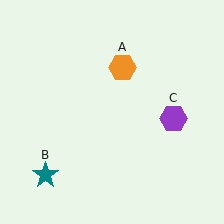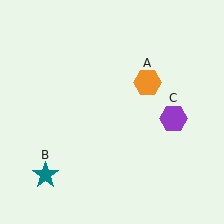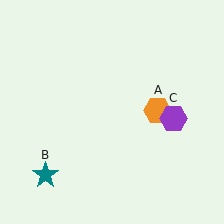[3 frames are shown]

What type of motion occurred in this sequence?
The orange hexagon (object A) rotated clockwise around the center of the scene.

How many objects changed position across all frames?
1 object changed position: orange hexagon (object A).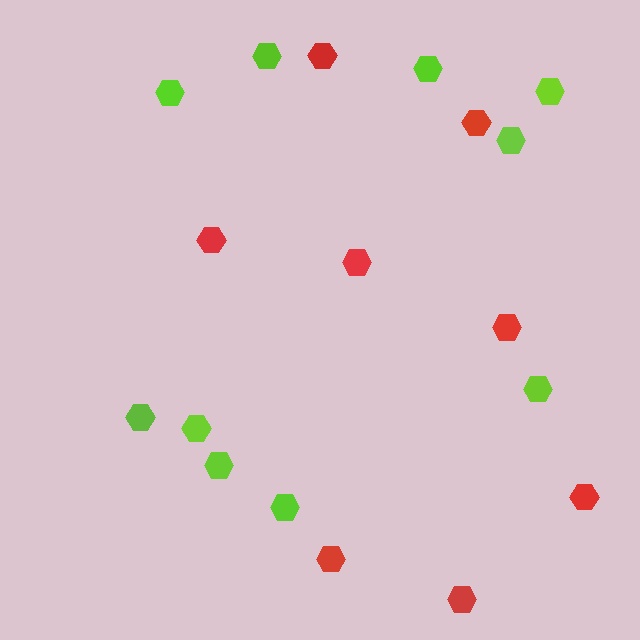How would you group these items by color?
There are 2 groups: one group of lime hexagons (10) and one group of red hexagons (8).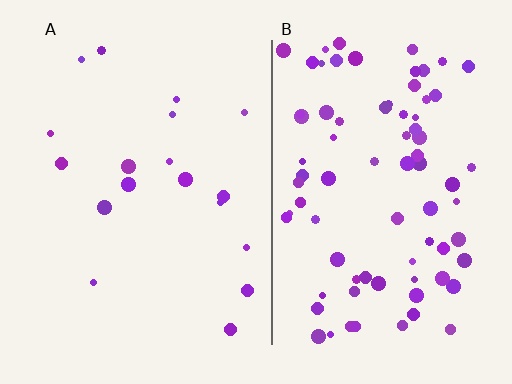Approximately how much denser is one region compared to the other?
Approximately 4.4× — region B over region A.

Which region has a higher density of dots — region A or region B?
B (the right).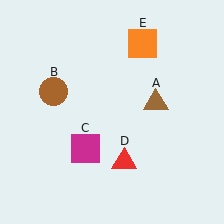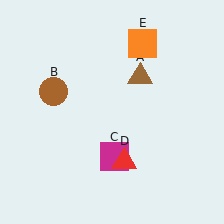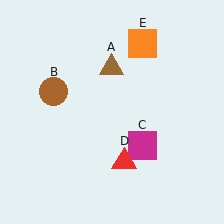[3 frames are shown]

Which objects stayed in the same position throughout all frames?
Brown circle (object B) and red triangle (object D) and orange square (object E) remained stationary.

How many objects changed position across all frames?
2 objects changed position: brown triangle (object A), magenta square (object C).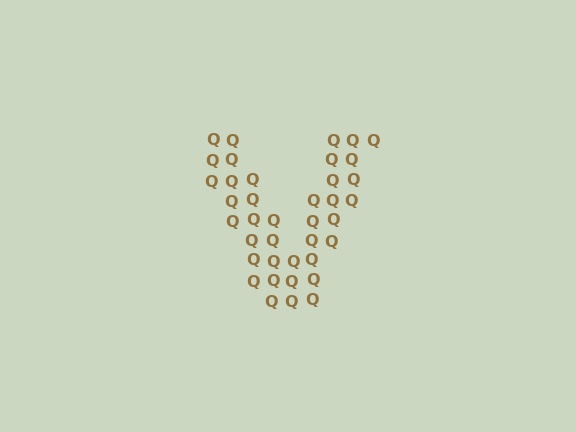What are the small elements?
The small elements are letter Q's.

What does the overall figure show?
The overall figure shows the letter V.